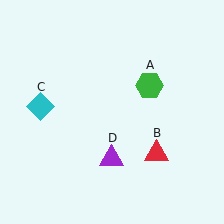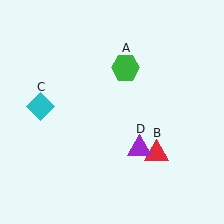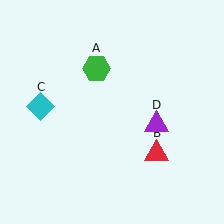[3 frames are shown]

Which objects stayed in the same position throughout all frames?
Red triangle (object B) and cyan diamond (object C) remained stationary.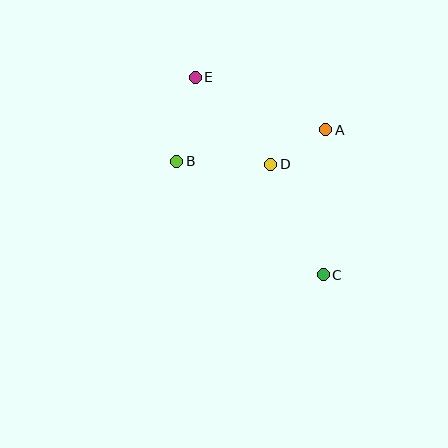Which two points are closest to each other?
Points A and D are closest to each other.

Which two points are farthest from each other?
Points C and E are farthest from each other.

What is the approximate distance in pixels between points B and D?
The distance between B and D is approximately 94 pixels.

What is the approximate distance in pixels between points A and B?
The distance between A and B is approximately 153 pixels.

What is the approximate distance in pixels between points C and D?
The distance between C and D is approximately 122 pixels.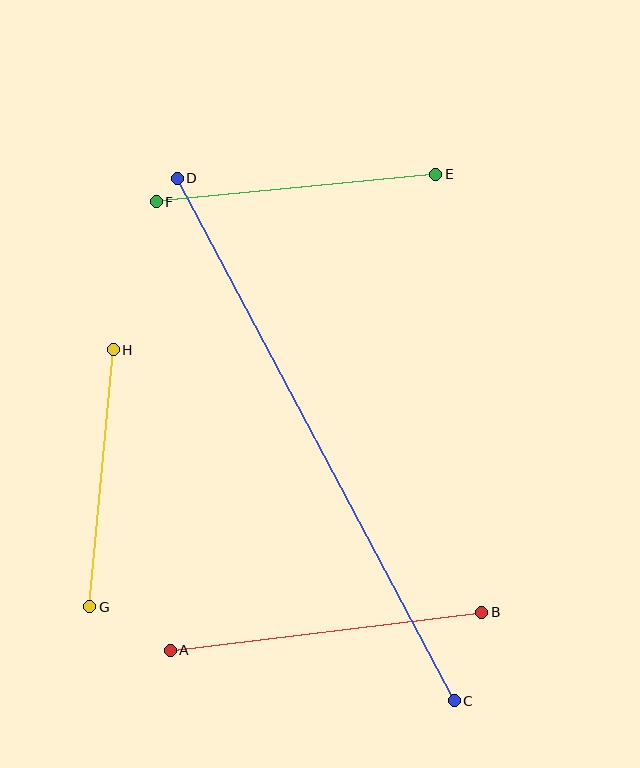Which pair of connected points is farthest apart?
Points C and D are farthest apart.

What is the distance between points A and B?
The distance is approximately 314 pixels.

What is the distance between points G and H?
The distance is approximately 258 pixels.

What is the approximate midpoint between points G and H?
The midpoint is at approximately (102, 478) pixels.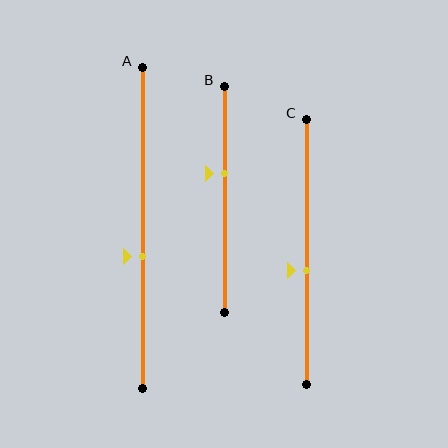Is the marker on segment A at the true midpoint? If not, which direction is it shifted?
No, the marker on segment A is shifted downward by about 9% of the segment length.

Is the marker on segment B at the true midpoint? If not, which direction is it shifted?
No, the marker on segment B is shifted upward by about 12% of the segment length.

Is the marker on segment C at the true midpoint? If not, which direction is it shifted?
No, the marker on segment C is shifted downward by about 7% of the segment length.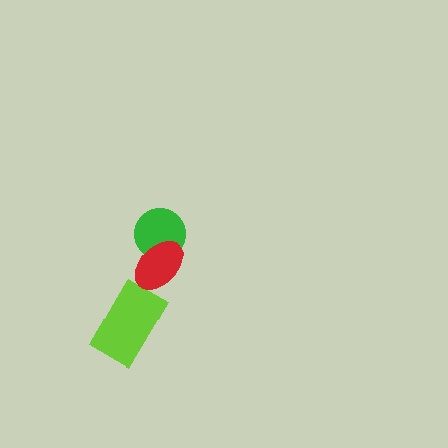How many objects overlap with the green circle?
1 object overlaps with the green circle.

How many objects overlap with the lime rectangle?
0 objects overlap with the lime rectangle.